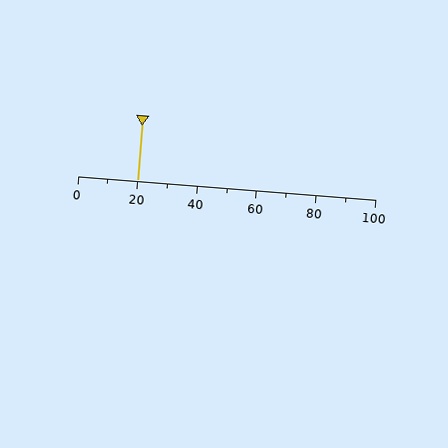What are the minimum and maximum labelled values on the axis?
The axis runs from 0 to 100.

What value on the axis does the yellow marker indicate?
The marker indicates approximately 20.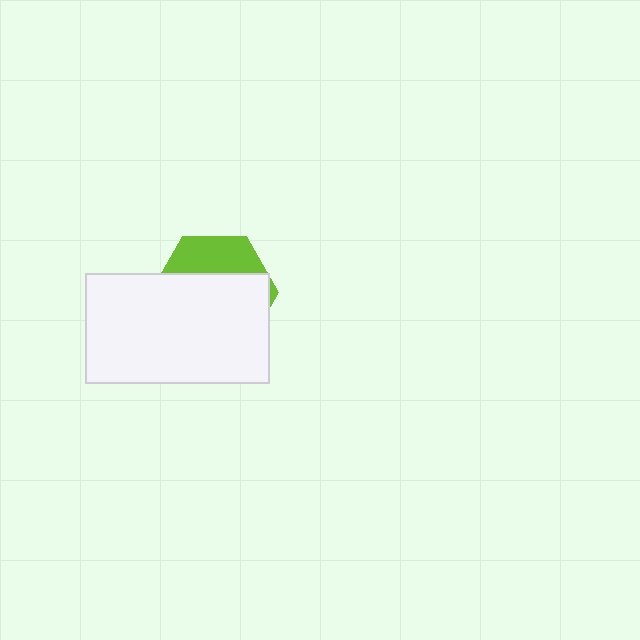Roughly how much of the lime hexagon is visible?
A small part of it is visible (roughly 31%).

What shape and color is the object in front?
The object in front is a white rectangle.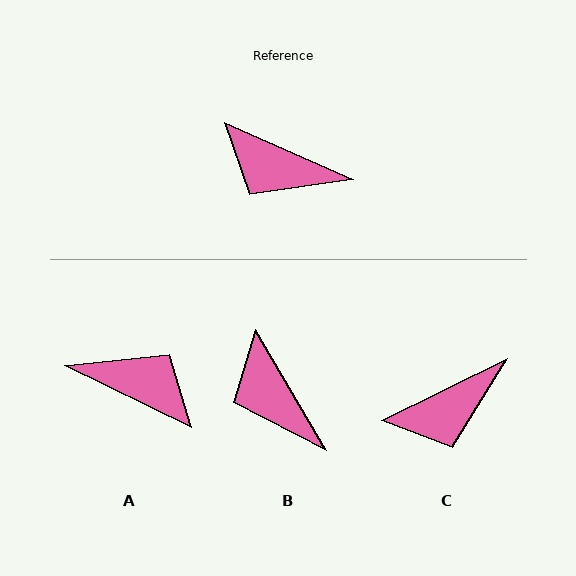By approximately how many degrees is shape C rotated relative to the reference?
Approximately 50 degrees counter-clockwise.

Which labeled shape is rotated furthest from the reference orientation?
A, about 178 degrees away.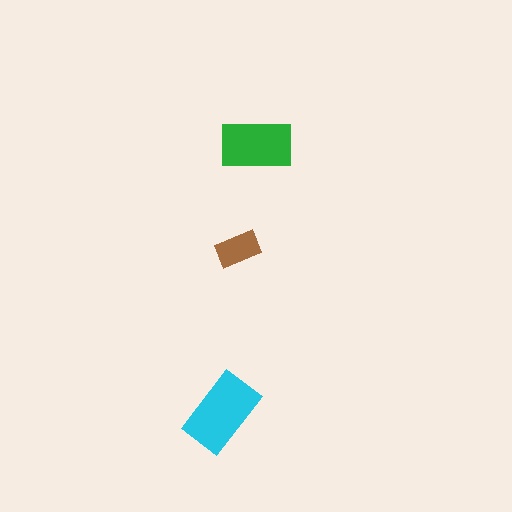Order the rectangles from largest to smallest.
the cyan one, the green one, the brown one.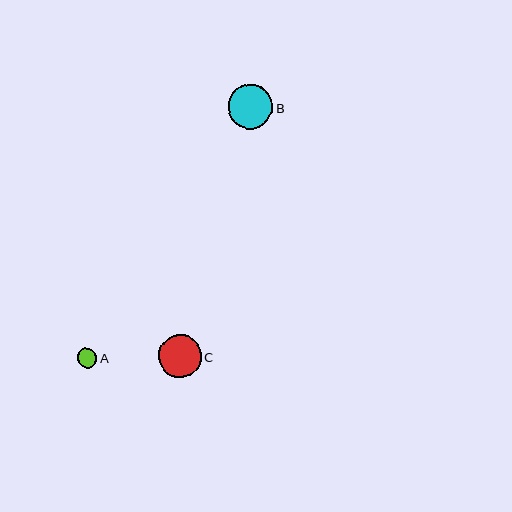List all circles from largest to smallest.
From largest to smallest: B, C, A.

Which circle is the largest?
Circle B is the largest with a size of approximately 45 pixels.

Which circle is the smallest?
Circle A is the smallest with a size of approximately 19 pixels.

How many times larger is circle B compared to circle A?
Circle B is approximately 2.3 times the size of circle A.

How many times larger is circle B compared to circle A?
Circle B is approximately 2.3 times the size of circle A.